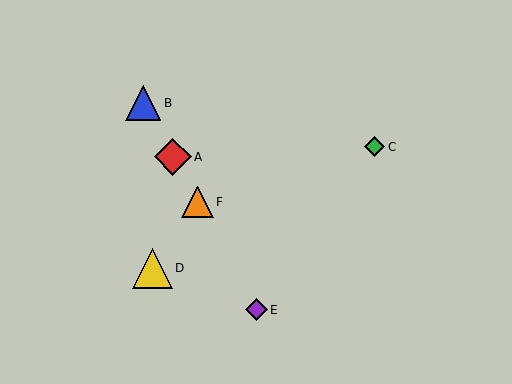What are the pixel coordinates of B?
Object B is at (143, 103).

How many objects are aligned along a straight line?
4 objects (A, B, E, F) are aligned along a straight line.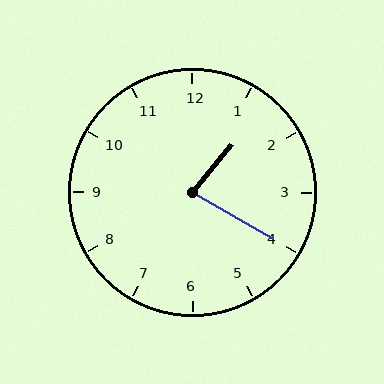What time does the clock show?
1:20.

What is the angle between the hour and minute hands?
Approximately 80 degrees.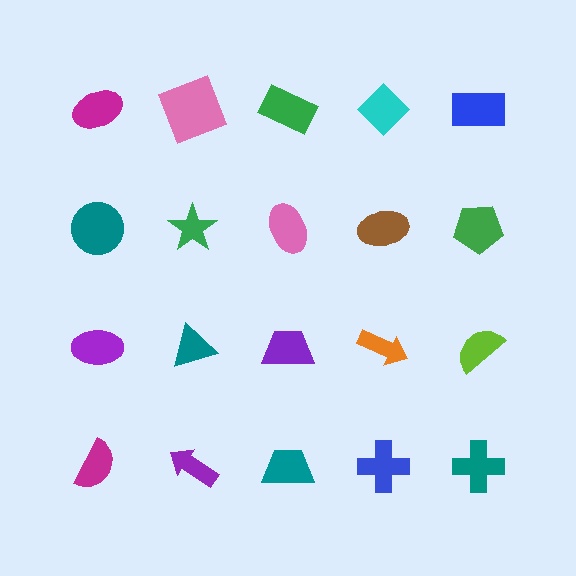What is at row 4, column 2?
A purple arrow.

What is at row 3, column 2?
A teal triangle.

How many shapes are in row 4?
5 shapes.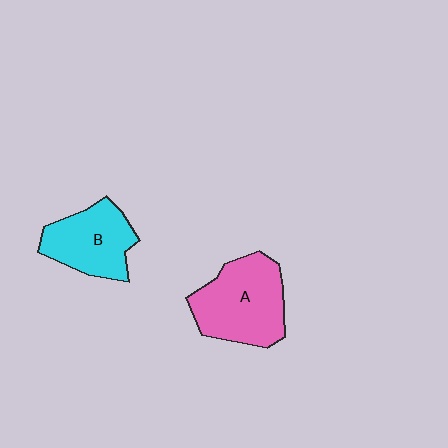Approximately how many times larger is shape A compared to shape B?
Approximately 1.3 times.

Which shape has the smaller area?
Shape B (cyan).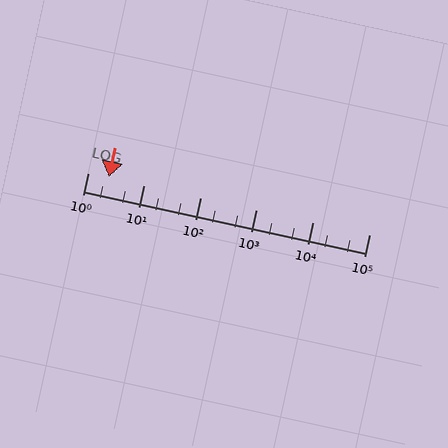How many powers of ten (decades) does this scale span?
The scale spans 5 decades, from 1 to 100000.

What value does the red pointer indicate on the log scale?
The pointer indicates approximately 2.4.